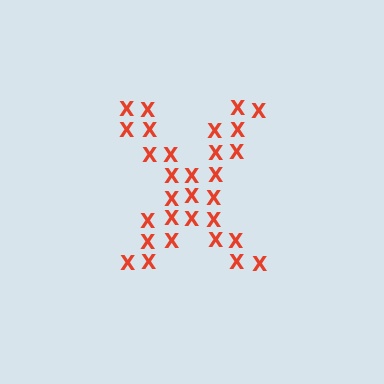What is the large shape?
The large shape is the letter X.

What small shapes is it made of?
It is made of small letter X's.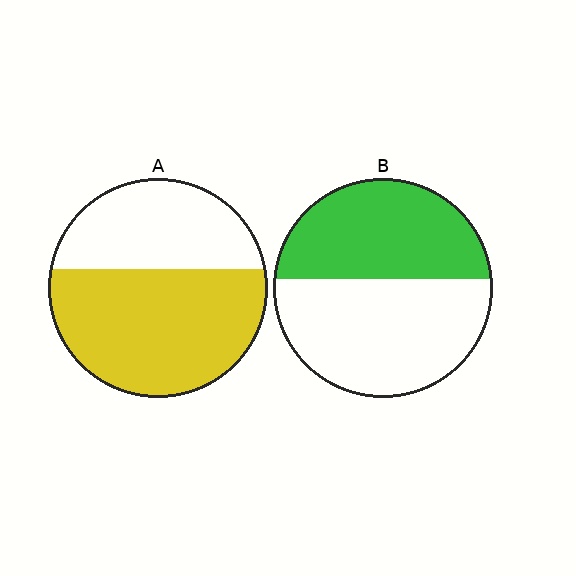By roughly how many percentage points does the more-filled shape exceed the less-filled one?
By roughly 15 percentage points (A over B).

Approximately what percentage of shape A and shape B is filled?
A is approximately 60% and B is approximately 45%.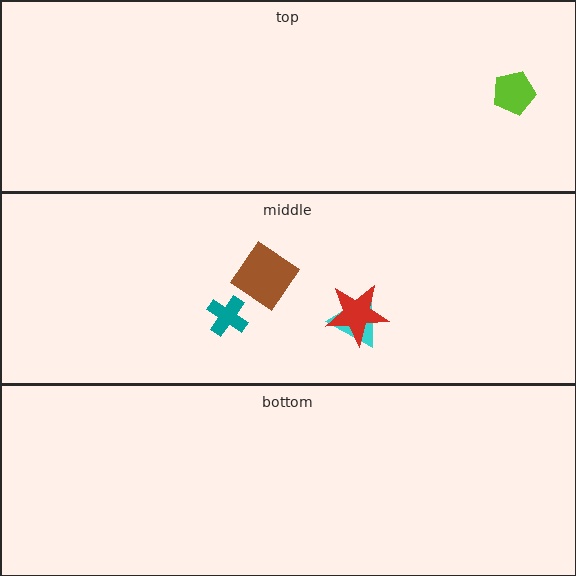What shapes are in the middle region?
The cyan triangle, the red star, the brown diamond, the teal cross.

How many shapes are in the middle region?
4.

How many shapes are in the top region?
1.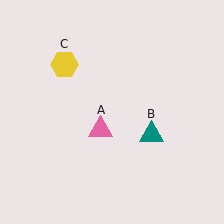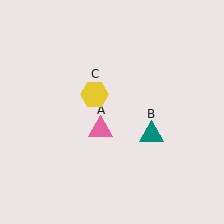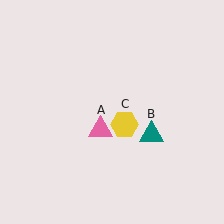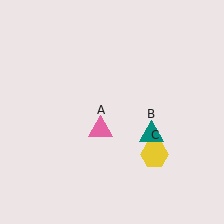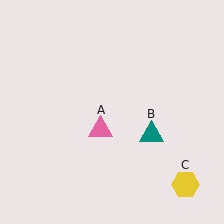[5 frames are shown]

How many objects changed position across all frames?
1 object changed position: yellow hexagon (object C).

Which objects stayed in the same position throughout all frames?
Pink triangle (object A) and teal triangle (object B) remained stationary.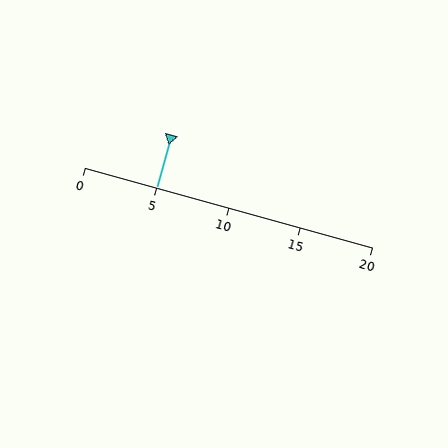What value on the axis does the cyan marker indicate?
The marker indicates approximately 5.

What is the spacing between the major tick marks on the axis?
The major ticks are spaced 5 apart.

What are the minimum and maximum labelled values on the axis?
The axis runs from 0 to 20.